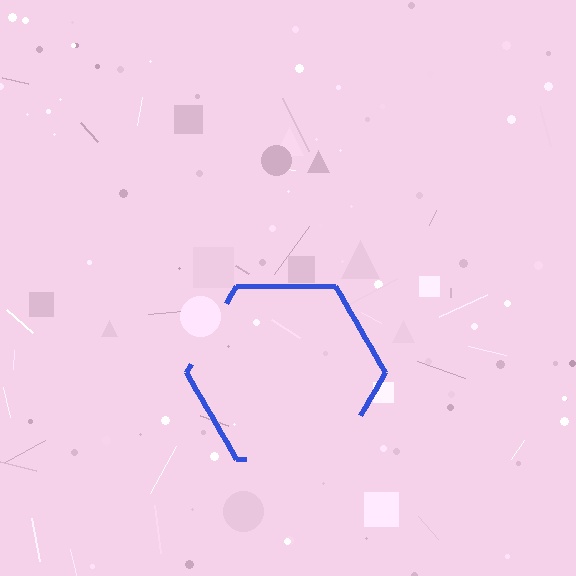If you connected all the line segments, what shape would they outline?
They would outline a hexagon.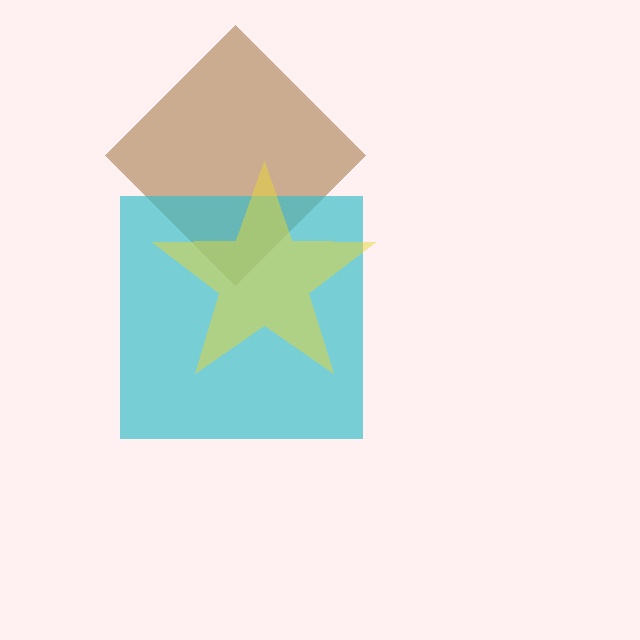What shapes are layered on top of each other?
The layered shapes are: a brown diamond, a cyan square, a yellow star.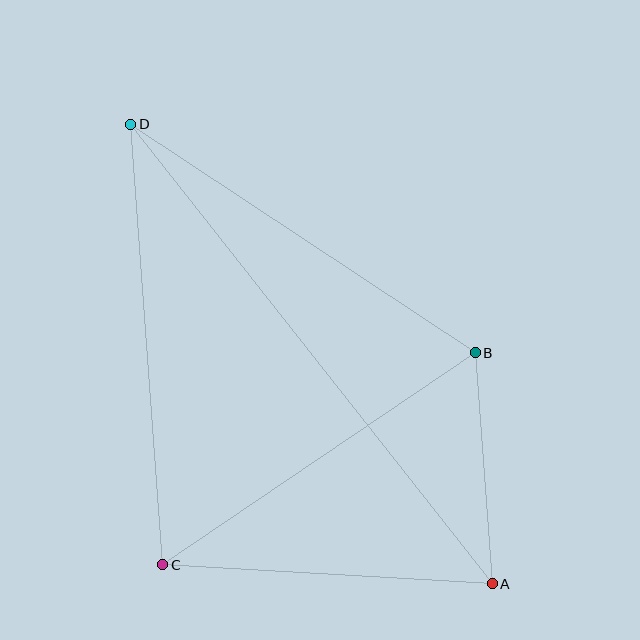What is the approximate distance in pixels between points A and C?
The distance between A and C is approximately 330 pixels.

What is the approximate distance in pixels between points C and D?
The distance between C and D is approximately 442 pixels.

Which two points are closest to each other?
Points A and B are closest to each other.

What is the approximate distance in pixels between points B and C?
The distance between B and C is approximately 377 pixels.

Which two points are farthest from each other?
Points A and D are farthest from each other.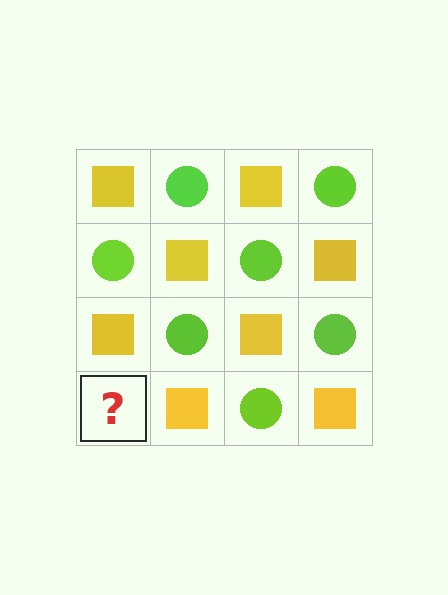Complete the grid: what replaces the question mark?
The question mark should be replaced with a lime circle.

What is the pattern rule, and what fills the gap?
The rule is that it alternates yellow square and lime circle in a checkerboard pattern. The gap should be filled with a lime circle.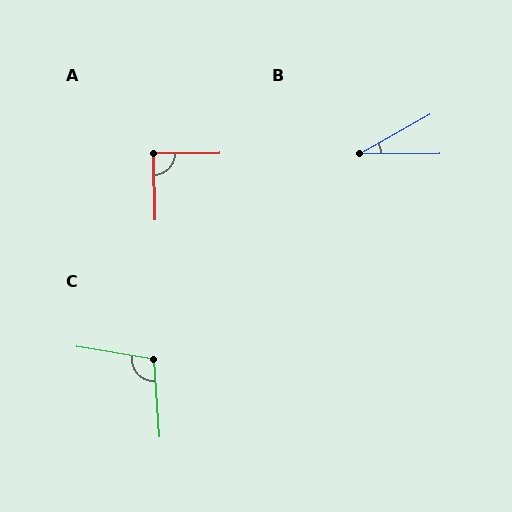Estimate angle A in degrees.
Approximately 89 degrees.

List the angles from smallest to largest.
B (30°), A (89°), C (103°).